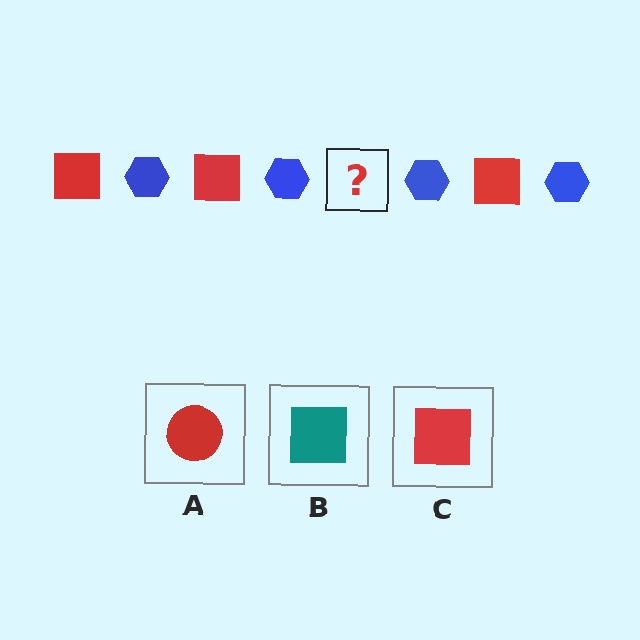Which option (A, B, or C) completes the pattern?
C.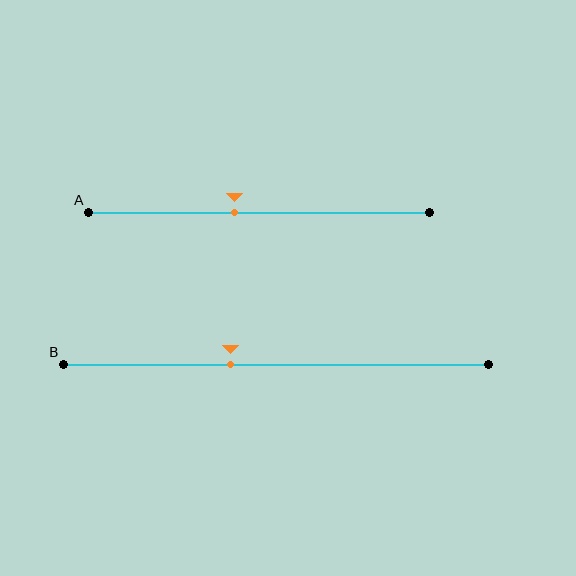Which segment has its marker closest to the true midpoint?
Segment A has its marker closest to the true midpoint.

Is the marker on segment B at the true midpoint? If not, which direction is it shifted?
No, the marker on segment B is shifted to the left by about 11% of the segment length.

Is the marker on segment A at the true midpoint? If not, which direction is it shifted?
No, the marker on segment A is shifted to the left by about 7% of the segment length.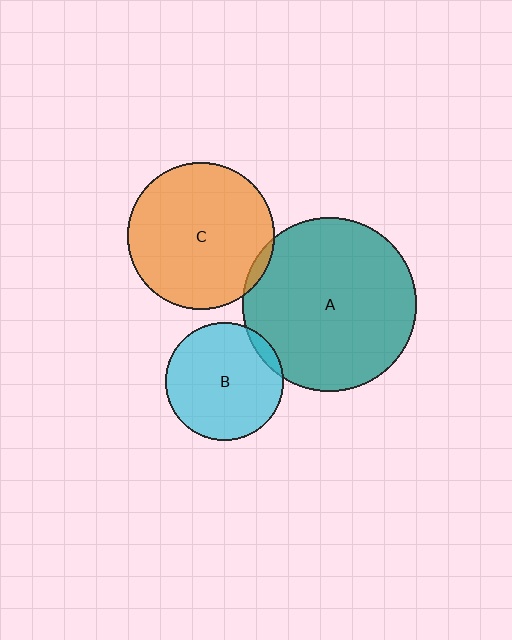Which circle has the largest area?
Circle A (teal).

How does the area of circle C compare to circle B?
Approximately 1.5 times.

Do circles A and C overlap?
Yes.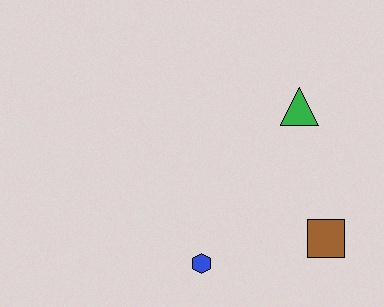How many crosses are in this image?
There are no crosses.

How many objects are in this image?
There are 3 objects.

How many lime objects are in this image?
There are no lime objects.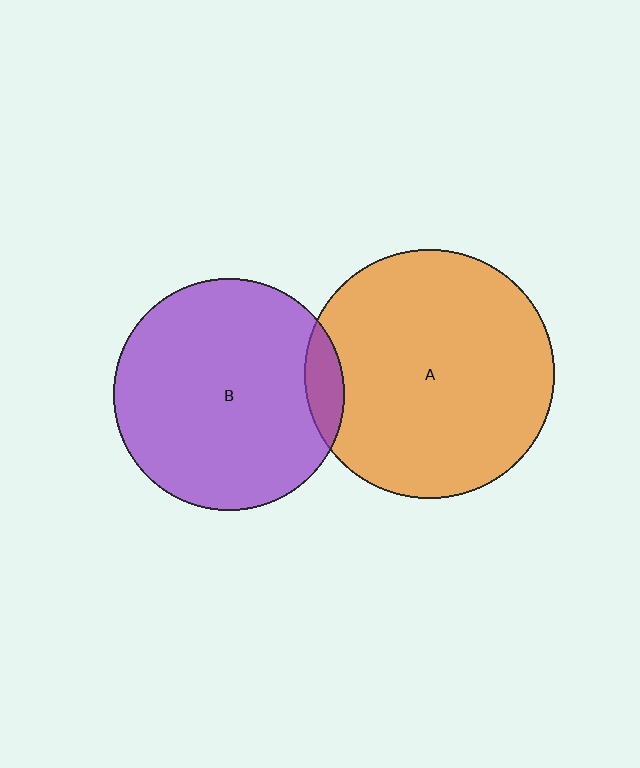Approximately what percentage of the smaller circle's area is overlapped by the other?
Approximately 10%.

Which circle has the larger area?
Circle A (orange).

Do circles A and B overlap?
Yes.